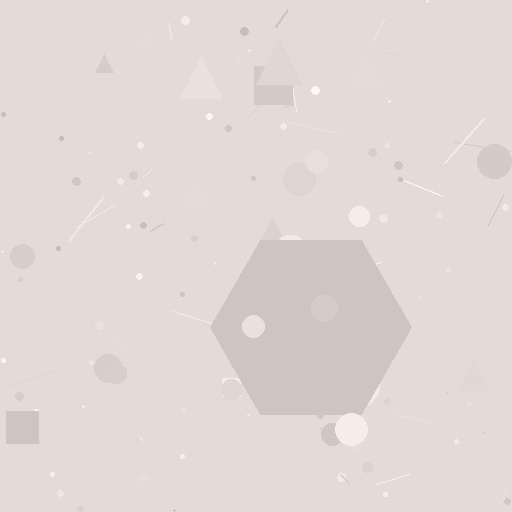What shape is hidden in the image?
A hexagon is hidden in the image.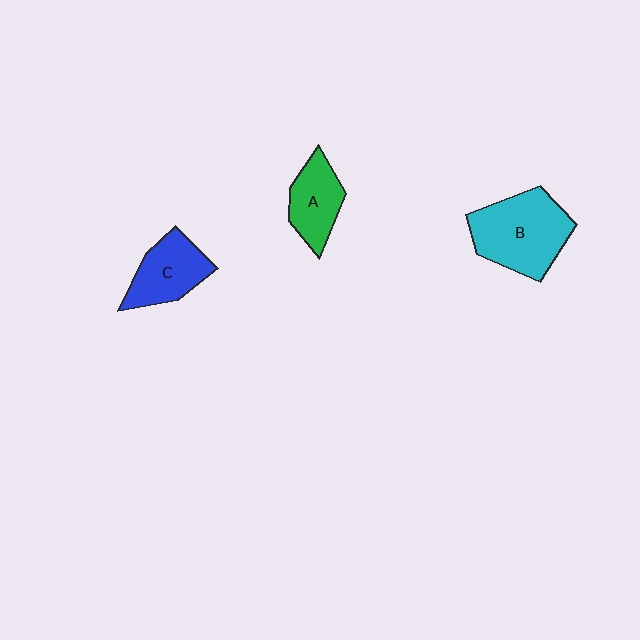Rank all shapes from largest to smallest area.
From largest to smallest: B (cyan), C (blue), A (green).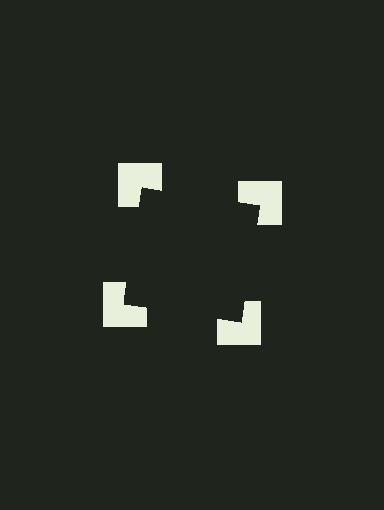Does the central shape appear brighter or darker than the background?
It typically appears slightly darker than the background, even though no actual brightness change is drawn.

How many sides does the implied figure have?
4 sides.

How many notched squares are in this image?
There are 4 — one at each vertex of the illusory square.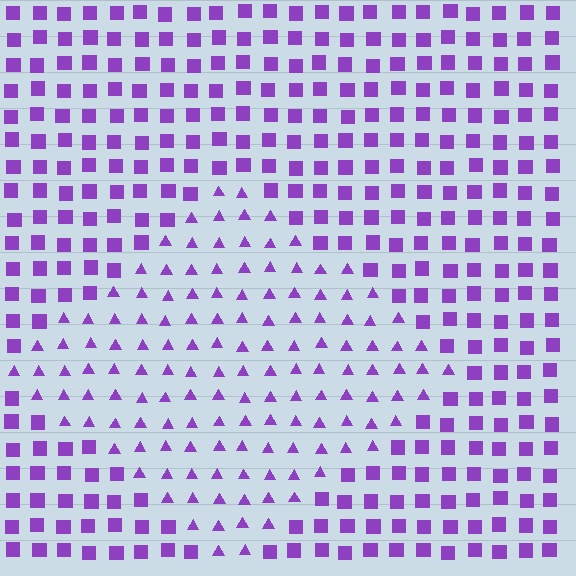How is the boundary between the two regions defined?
The boundary is defined by a change in element shape: triangles inside vs. squares outside. All elements share the same color and spacing.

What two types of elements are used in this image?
The image uses triangles inside the diamond region and squares outside it.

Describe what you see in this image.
The image is filled with small purple elements arranged in a uniform grid. A diamond-shaped region contains triangles, while the surrounding area contains squares. The boundary is defined purely by the change in element shape.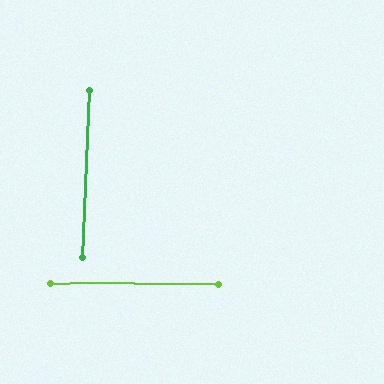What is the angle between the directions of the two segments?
Approximately 88 degrees.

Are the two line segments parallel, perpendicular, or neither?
Perpendicular — they meet at approximately 88°.